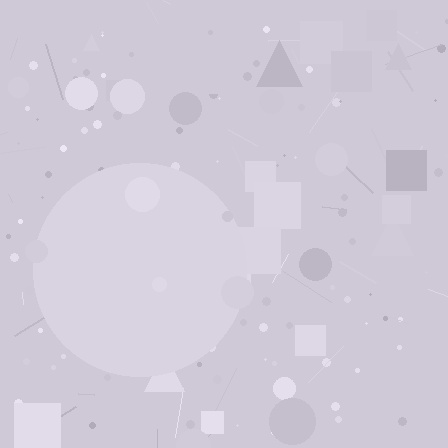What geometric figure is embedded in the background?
A circle is embedded in the background.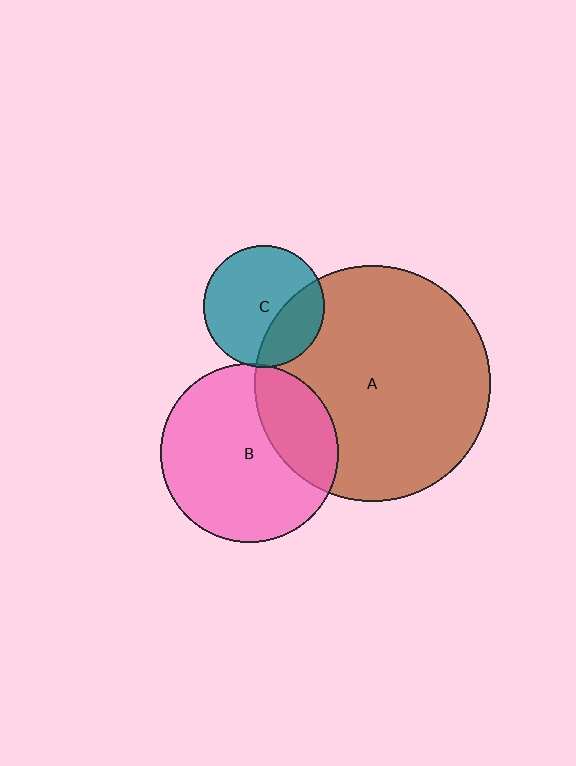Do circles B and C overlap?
Yes.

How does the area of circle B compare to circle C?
Approximately 2.2 times.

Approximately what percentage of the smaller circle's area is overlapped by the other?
Approximately 5%.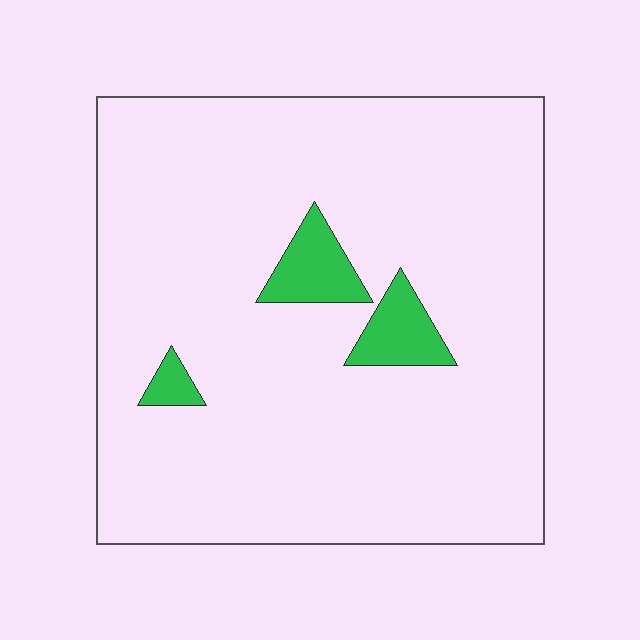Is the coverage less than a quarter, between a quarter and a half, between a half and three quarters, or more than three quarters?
Less than a quarter.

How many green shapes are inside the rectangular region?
3.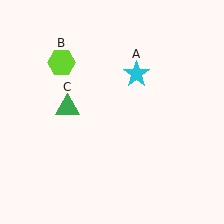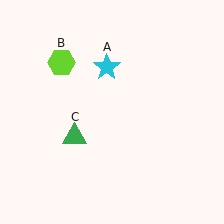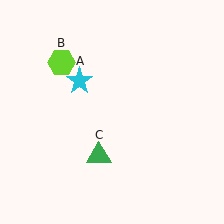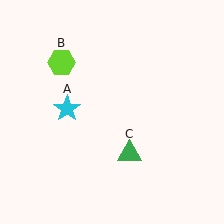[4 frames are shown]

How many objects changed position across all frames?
2 objects changed position: cyan star (object A), green triangle (object C).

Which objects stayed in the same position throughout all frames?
Lime hexagon (object B) remained stationary.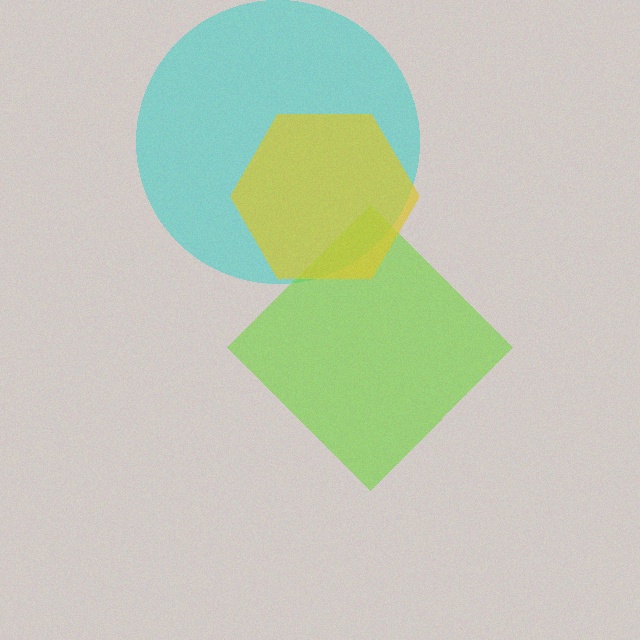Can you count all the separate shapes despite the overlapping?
Yes, there are 3 separate shapes.